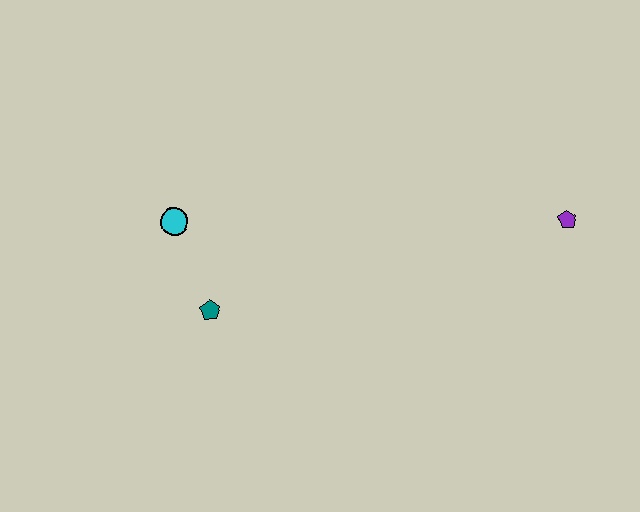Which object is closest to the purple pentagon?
The teal pentagon is closest to the purple pentagon.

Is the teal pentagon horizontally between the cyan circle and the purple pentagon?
Yes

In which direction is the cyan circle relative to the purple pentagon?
The cyan circle is to the left of the purple pentagon.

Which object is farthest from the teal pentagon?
The purple pentagon is farthest from the teal pentagon.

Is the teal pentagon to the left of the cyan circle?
No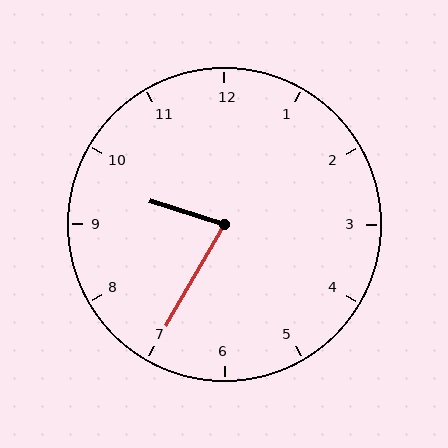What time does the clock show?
9:35.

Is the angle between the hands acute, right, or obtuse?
It is acute.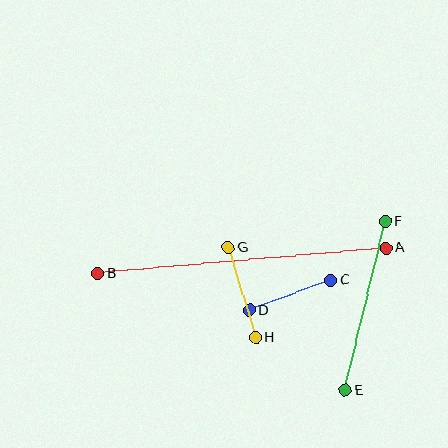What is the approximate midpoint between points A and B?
The midpoint is at approximately (242, 261) pixels.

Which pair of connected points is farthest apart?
Points A and B are farthest apart.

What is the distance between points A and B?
The distance is approximately 289 pixels.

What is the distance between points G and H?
The distance is approximately 94 pixels.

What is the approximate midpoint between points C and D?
The midpoint is at approximately (290, 295) pixels.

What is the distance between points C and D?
The distance is approximately 87 pixels.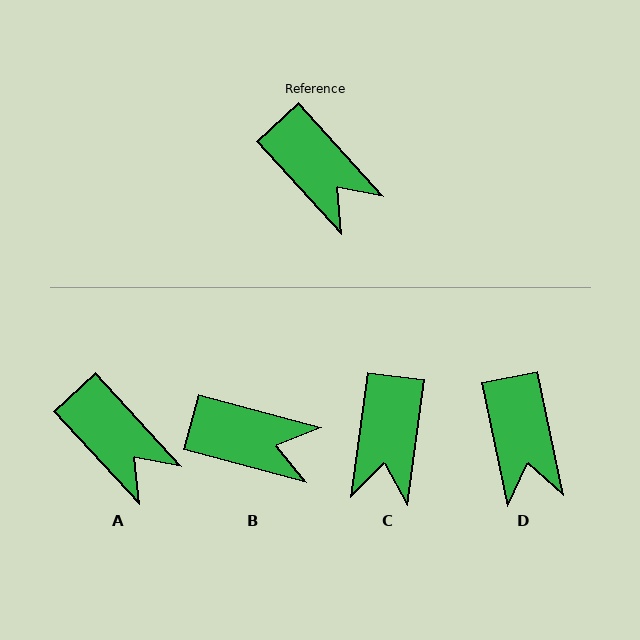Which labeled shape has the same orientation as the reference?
A.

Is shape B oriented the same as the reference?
No, it is off by about 32 degrees.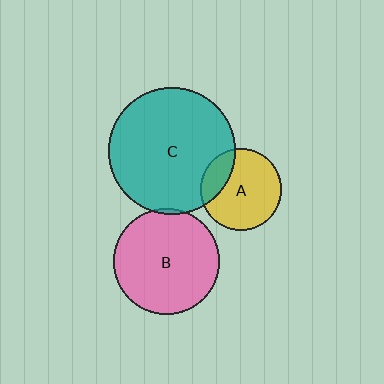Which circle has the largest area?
Circle C (teal).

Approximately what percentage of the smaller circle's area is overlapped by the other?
Approximately 5%.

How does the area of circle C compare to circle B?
Approximately 1.4 times.